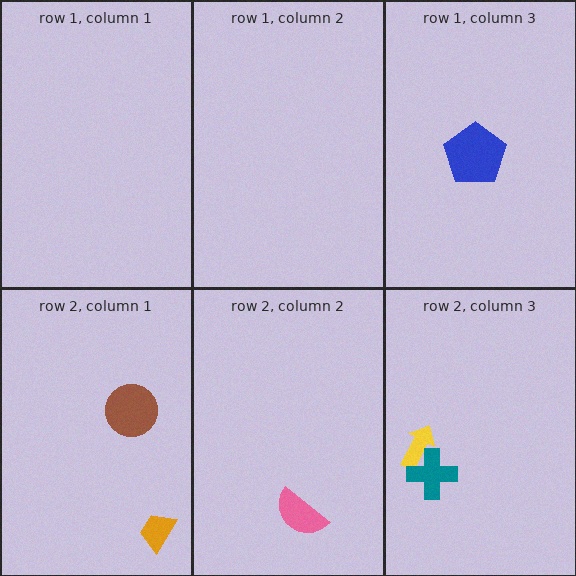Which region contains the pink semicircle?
The row 2, column 2 region.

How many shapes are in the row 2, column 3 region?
2.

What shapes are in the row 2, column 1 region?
The brown circle, the orange trapezoid.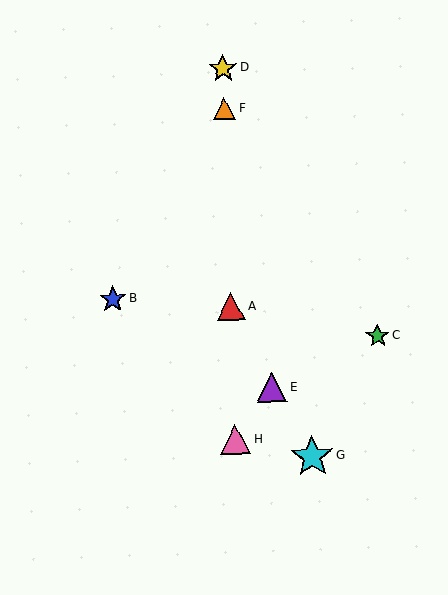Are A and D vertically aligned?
Yes, both are at x≈231.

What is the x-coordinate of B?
Object B is at x≈113.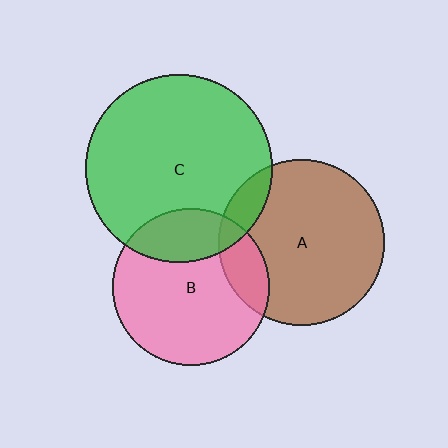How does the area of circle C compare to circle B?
Approximately 1.4 times.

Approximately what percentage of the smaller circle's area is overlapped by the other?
Approximately 15%.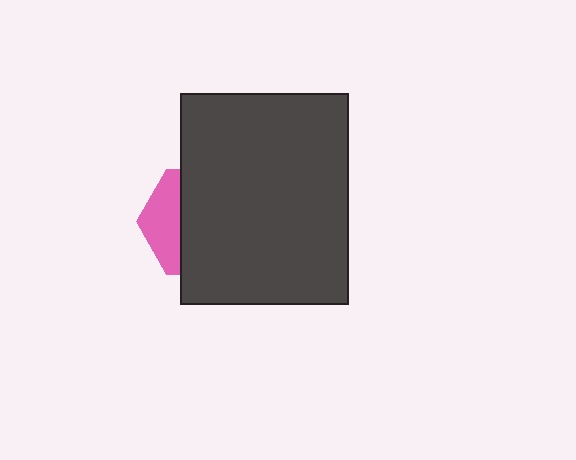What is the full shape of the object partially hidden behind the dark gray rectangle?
The partially hidden object is a pink hexagon.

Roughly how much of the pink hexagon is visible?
A small part of it is visible (roughly 31%).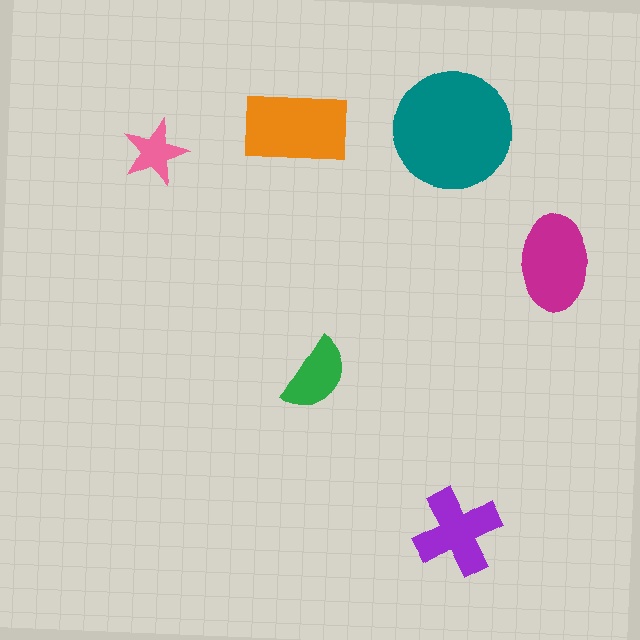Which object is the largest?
The teal circle.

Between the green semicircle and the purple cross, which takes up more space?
The purple cross.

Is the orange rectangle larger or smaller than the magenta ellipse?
Larger.